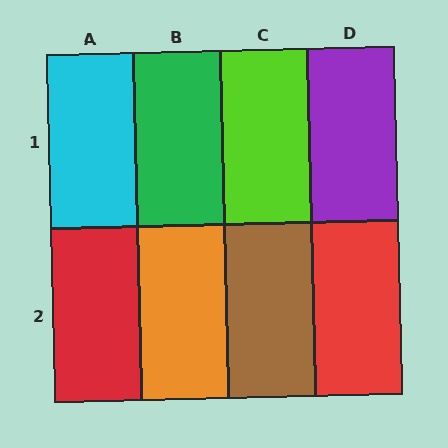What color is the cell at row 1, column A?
Cyan.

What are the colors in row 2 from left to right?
Red, orange, brown, red.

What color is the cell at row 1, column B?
Green.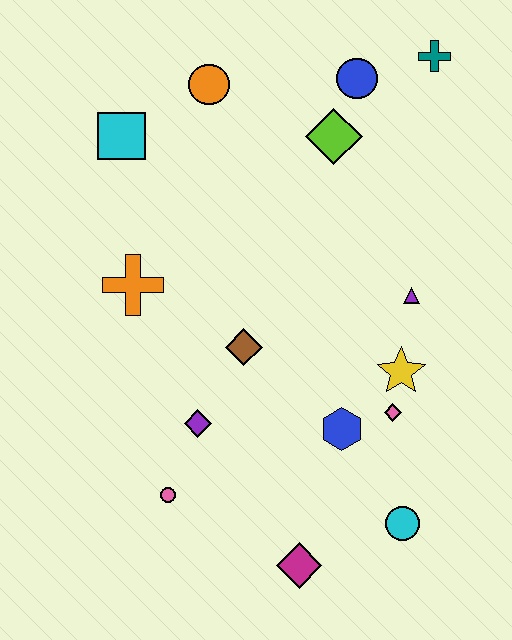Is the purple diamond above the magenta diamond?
Yes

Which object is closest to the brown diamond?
The purple diamond is closest to the brown diamond.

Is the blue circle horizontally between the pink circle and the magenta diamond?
No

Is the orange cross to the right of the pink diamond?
No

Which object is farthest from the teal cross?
The magenta diamond is farthest from the teal cross.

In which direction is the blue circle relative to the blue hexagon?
The blue circle is above the blue hexagon.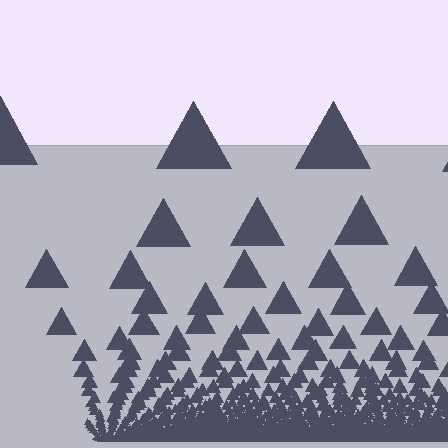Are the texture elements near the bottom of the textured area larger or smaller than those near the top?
Smaller. The gradient is inverted — elements near the bottom are smaller and denser.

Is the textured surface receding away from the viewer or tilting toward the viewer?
The surface appears to tilt toward the viewer. Texture elements get larger and sparser toward the top.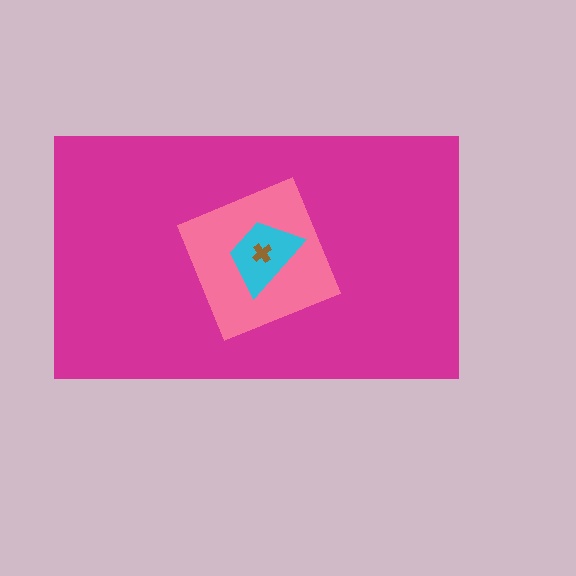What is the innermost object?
The brown cross.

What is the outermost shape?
The magenta rectangle.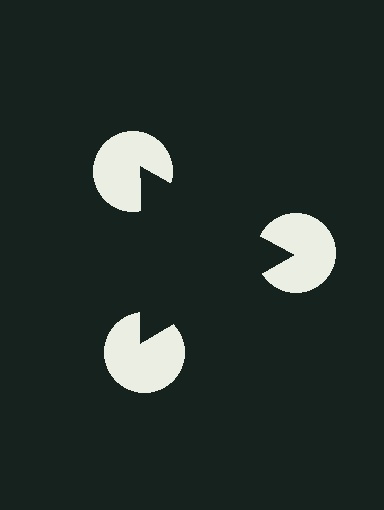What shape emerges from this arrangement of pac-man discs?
An illusory triangle — its edges are inferred from the aligned wedge cuts in the pac-man discs, not physically drawn.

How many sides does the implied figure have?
3 sides.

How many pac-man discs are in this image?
There are 3 — one at each vertex of the illusory triangle.